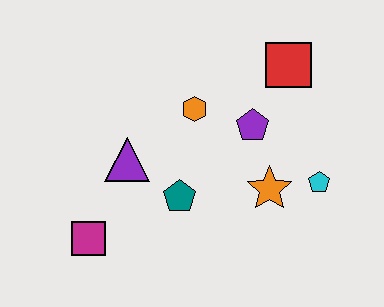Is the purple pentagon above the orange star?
Yes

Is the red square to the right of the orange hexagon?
Yes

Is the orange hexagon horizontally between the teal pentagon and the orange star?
Yes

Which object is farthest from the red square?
The magenta square is farthest from the red square.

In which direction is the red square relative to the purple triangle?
The red square is to the right of the purple triangle.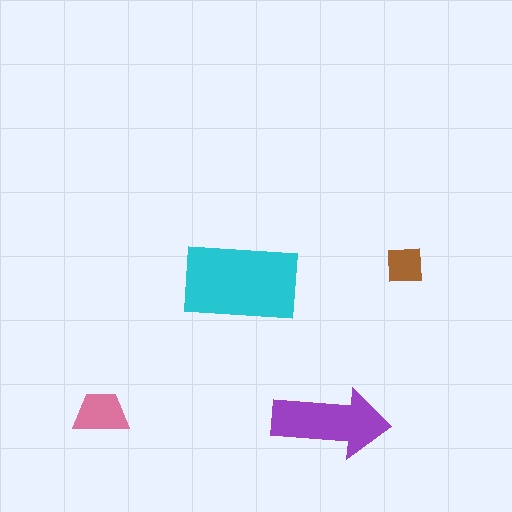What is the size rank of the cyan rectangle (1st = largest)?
1st.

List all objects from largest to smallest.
The cyan rectangle, the purple arrow, the pink trapezoid, the brown square.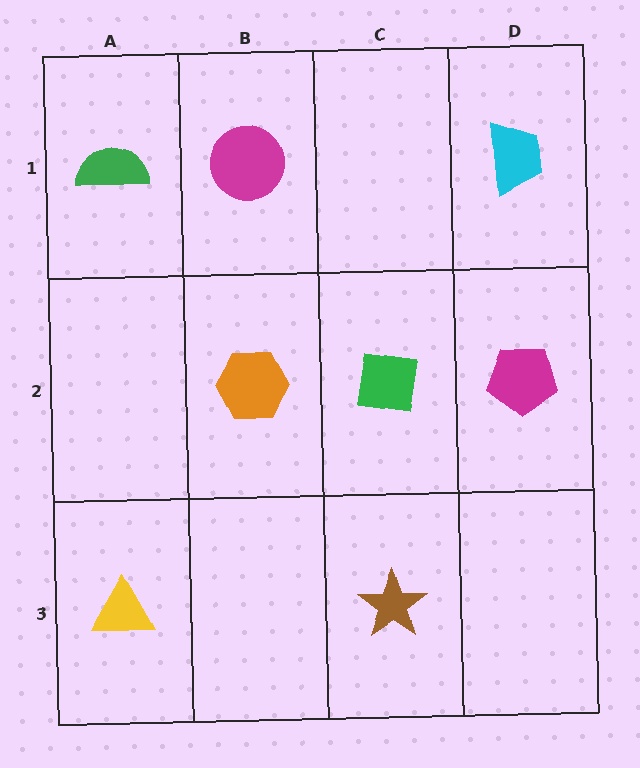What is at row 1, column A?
A green semicircle.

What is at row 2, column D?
A magenta pentagon.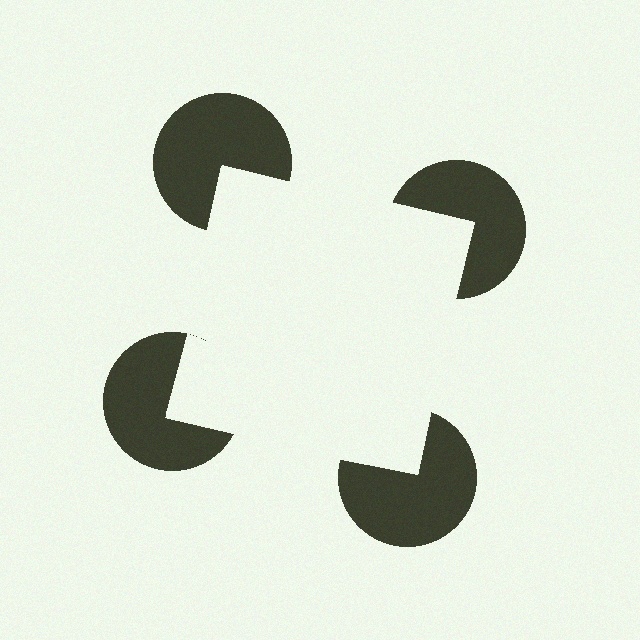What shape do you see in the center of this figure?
An illusory square — its edges are inferred from the aligned wedge cuts in the pac-man discs, not physically drawn.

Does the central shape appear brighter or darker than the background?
It typically appears slightly brighter than the background, even though no actual brightness change is drawn.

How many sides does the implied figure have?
4 sides.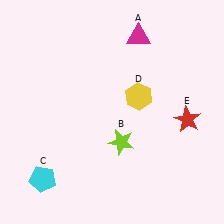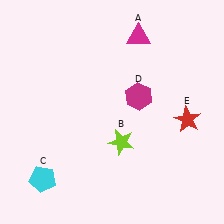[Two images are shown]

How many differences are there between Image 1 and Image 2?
There is 1 difference between the two images.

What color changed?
The hexagon (D) changed from yellow in Image 1 to magenta in Image 2.